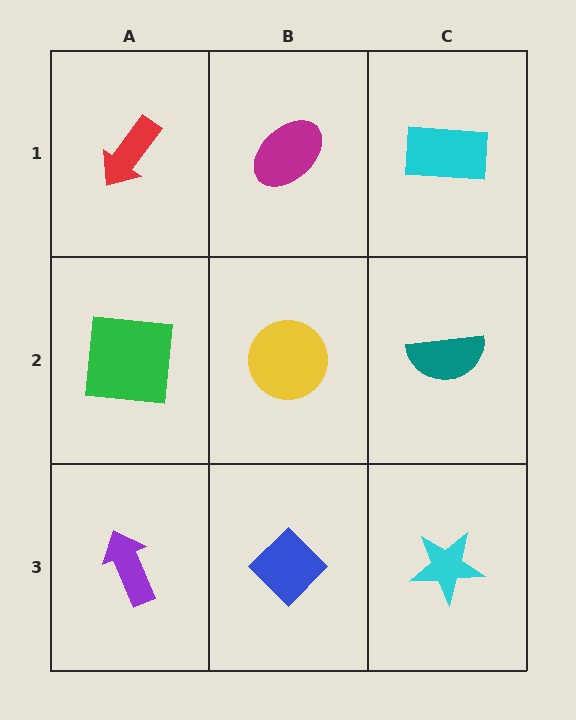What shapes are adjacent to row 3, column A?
A green square (row 2, column A), a blue diamond (row 3, column B).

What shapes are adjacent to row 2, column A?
A red arrow (row 1, column A), a purple arrow (row 3, column A), a yellow circle (row 2, column B).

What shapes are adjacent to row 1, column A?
A green square (row 2, column A), a magenta ellipse (row 1, column B).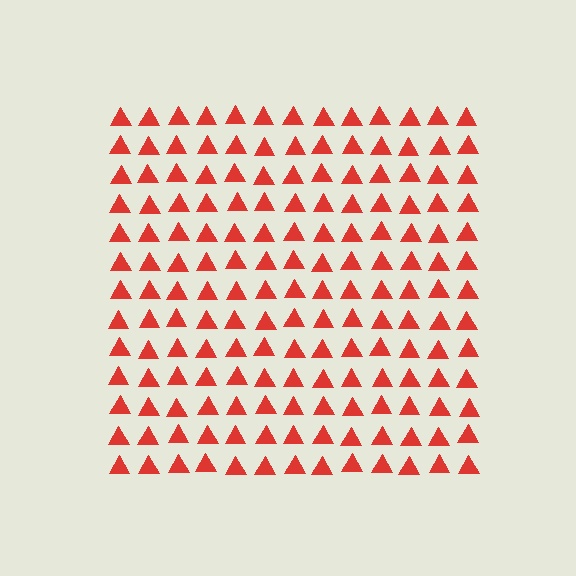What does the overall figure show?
The overall figure shows a square.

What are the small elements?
The small elements are triangles.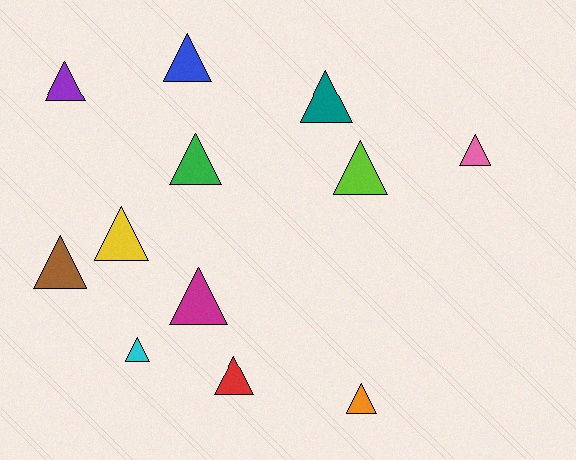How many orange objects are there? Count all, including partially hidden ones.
There is 1 orange object.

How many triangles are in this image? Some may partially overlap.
There are 12 triangles.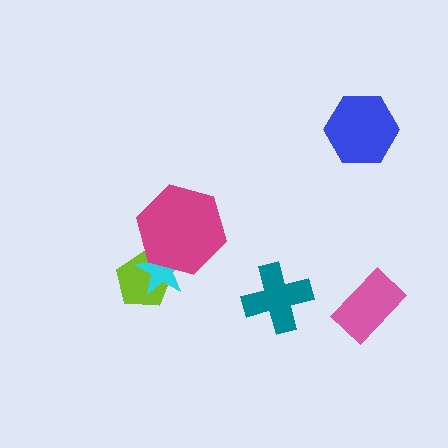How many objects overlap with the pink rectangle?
0 objects overlap with the pink rectangle.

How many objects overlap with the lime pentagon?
2 objects overlap with the lime pentagon.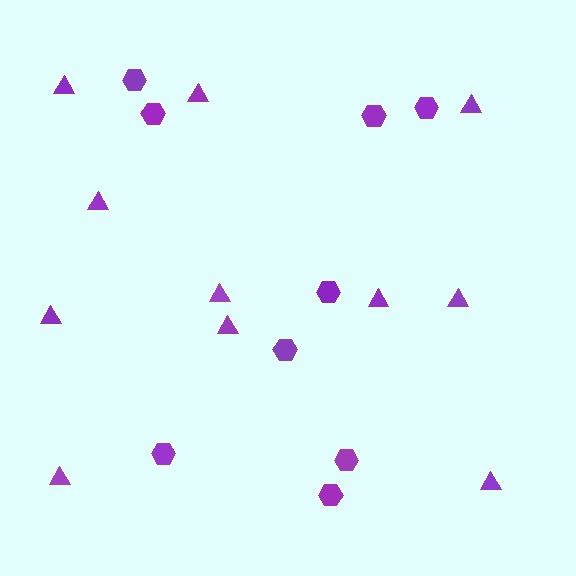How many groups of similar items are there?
There are 2 groups: one group of hexagons (9) and one group of triangles (11).